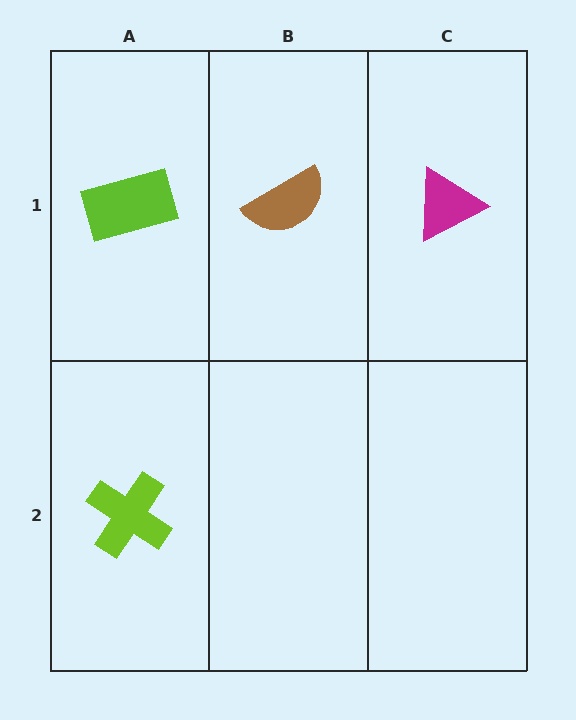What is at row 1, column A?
A lime rectangle.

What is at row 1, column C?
A magenta triangle.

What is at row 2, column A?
A lime cross.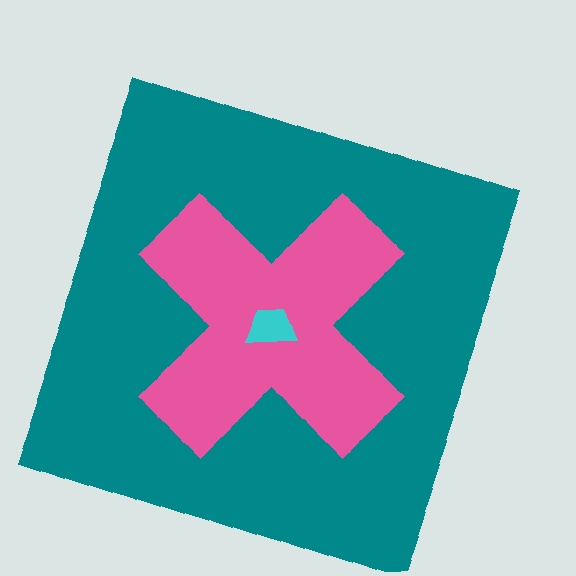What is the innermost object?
The cyan trapezoid.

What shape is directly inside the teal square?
The pink cross.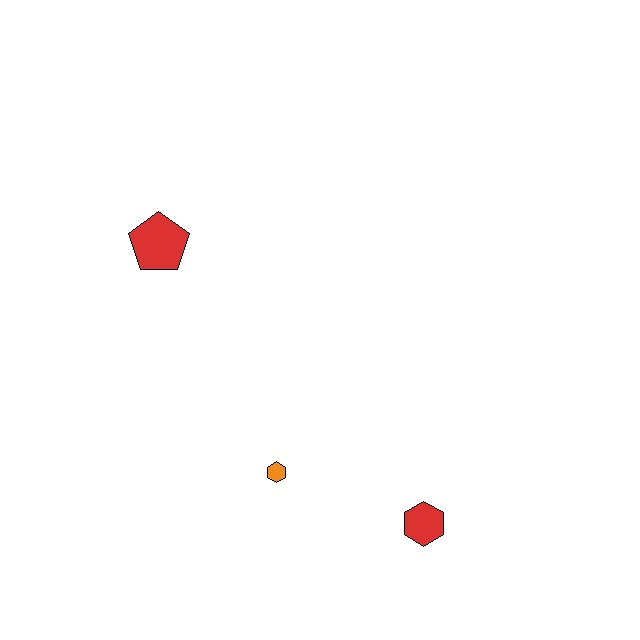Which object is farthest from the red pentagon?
The red hexagon is farthest from the red pentagon.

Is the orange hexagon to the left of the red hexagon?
Yes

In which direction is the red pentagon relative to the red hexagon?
The red pentagon is above the red hexagon.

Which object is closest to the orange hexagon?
The red hexagon is closest to the orange hexagon.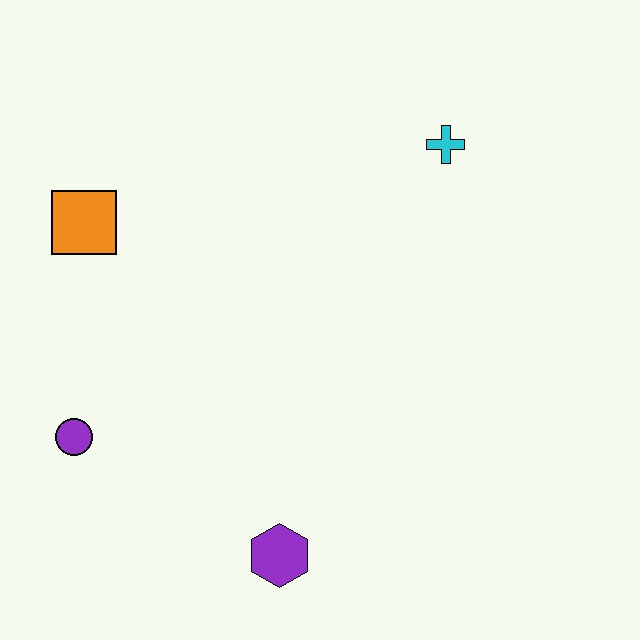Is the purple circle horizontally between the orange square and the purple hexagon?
No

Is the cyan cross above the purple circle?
Yes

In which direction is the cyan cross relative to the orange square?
The cyan cross is to the right of the orange square.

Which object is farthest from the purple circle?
The cyan cross is farthest from the purple circle.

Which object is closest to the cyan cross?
The orange square is closest to the cyan cross.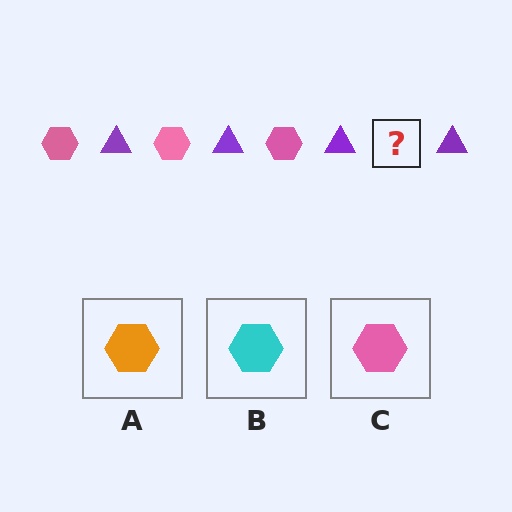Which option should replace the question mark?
Option C.